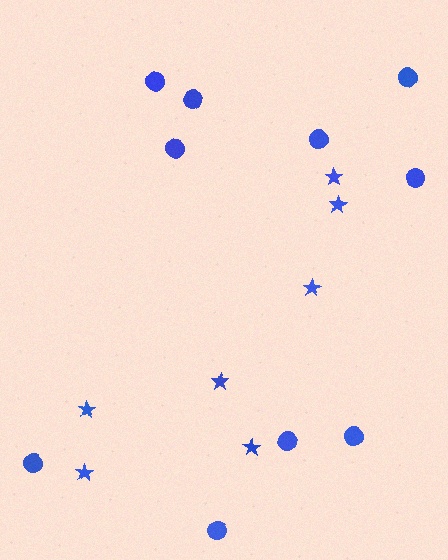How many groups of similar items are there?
There are 2 groups: one group of circles (10) and one group of stars (7).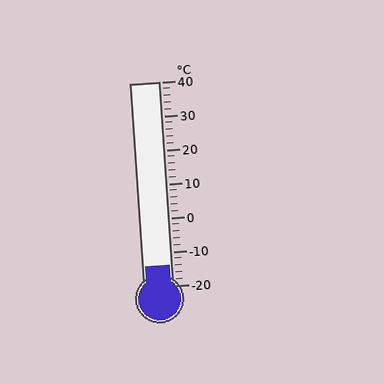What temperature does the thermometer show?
The thermometer shows approximately -14°C.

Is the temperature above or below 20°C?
The temperature is below 20°C.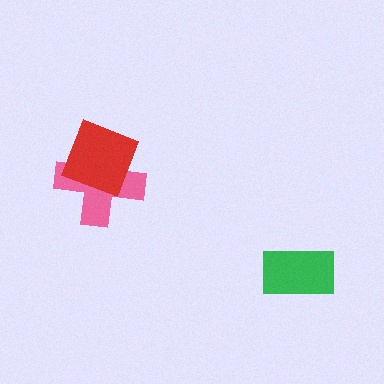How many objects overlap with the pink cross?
1 object overlaps with the pink cross.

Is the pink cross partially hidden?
Yes, it is partially covered by another shape.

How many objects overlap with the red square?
1 object overlaps with the red square.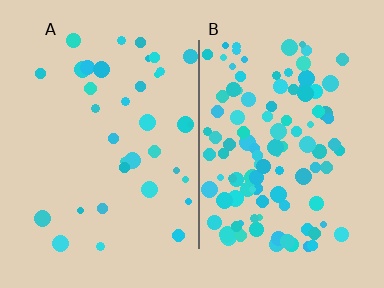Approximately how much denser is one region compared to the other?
Approximately 3.0× — region B over region A.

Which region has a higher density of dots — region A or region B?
B (the right).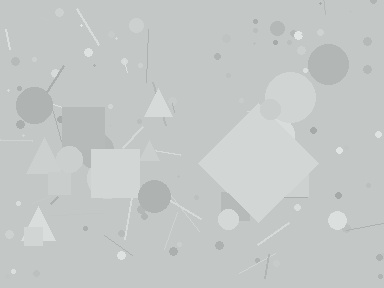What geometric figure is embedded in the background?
A diamond is embedded in the background.